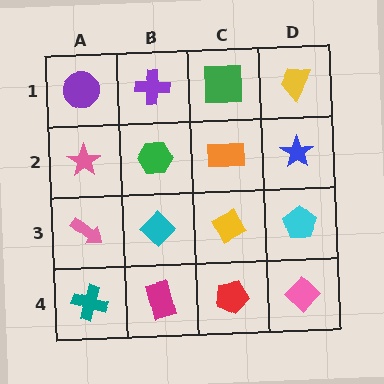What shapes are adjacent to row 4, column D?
A cyan pentagon (row 3, column D), a red pentagon (row 4, column C).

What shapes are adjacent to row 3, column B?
A green hexagon (row 2, column B), a magenta rectangle (row 4, column B), a pink arrow (row 3, column A), a yellow diamond (row 3, column C).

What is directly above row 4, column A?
A pink arrow.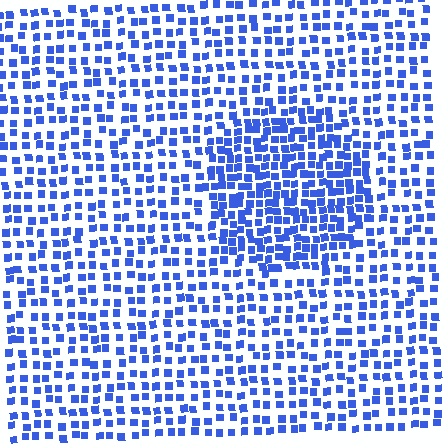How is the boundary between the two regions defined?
The boundary is defined by a change in element density (approximately 1.8x ratio). All elements are the same color, size, and shape.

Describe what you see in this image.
The image contains small blue elements arranged at two different densities. A circle-shaped region is visible where the elements are more densely packed than the surrounding area.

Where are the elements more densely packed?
The elements are more densely packed inside the circle boundary.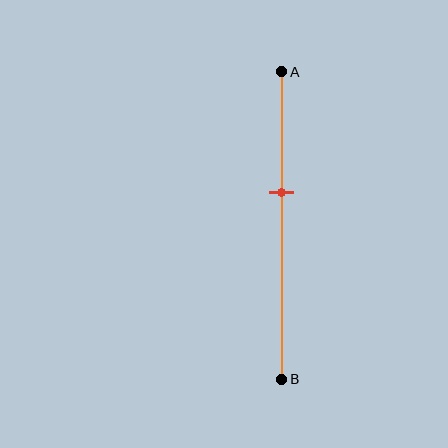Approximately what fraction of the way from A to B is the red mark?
The red mark is approximately 40% of the way from A to B.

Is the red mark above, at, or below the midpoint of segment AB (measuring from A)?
The red mark is above the midpoint of segment AB.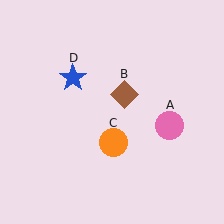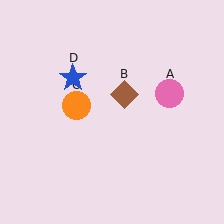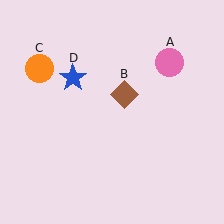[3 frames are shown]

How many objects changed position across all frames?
2 objects changed position: pink circle (object A), orange circle (object C).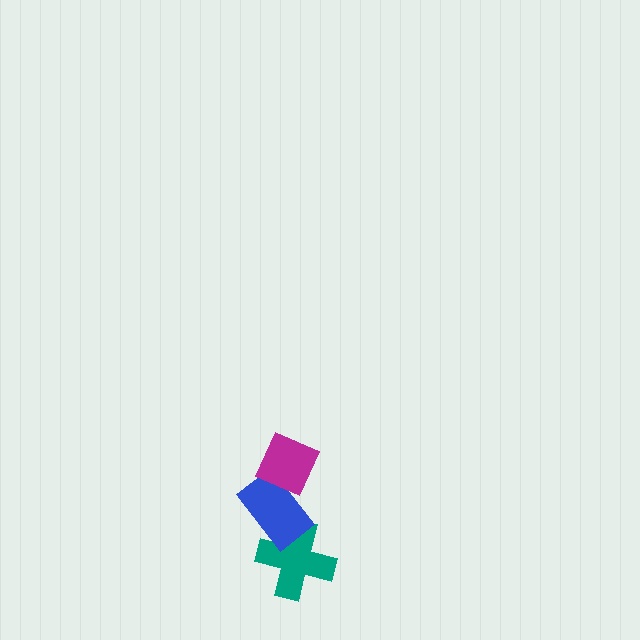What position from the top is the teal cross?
The teal cross is 3rd from the top.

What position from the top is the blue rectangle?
The blue rectangle is 2nd from the top.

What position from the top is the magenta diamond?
The magenta diamond is 1st from the top.